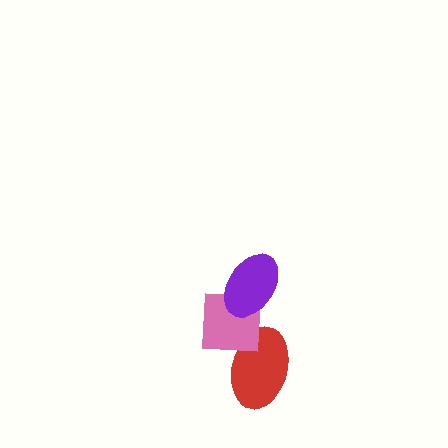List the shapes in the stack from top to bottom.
From top to bottom: the purple ellipse, the pink square, the red ellipse.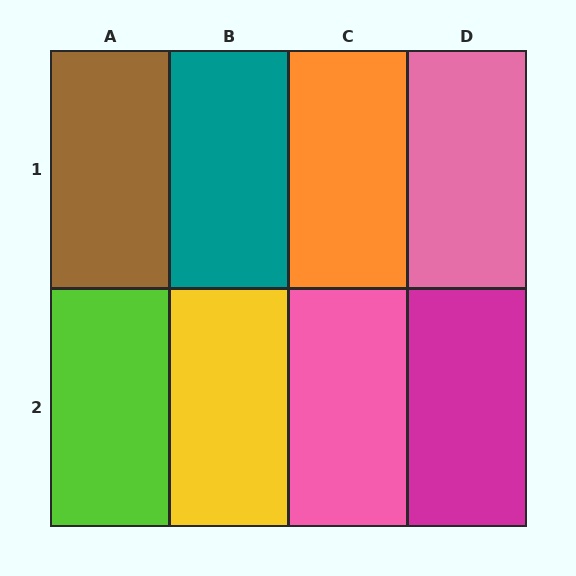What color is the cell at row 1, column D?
Pink.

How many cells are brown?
1 cell is brown.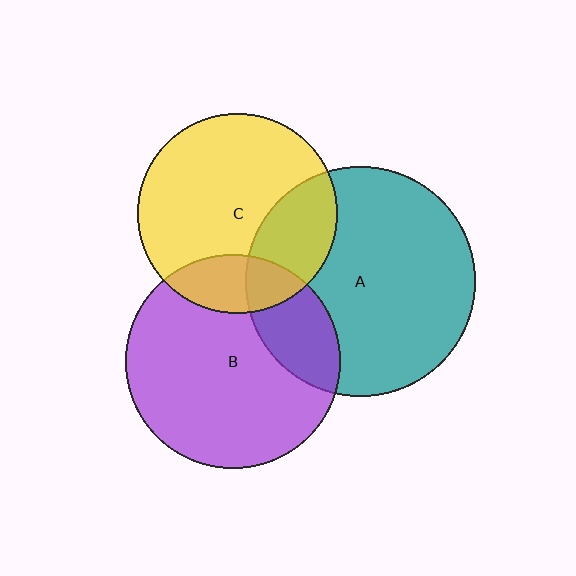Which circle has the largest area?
Circle A (teal).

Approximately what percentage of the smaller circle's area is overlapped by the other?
Approximately 20%.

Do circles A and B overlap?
Yes.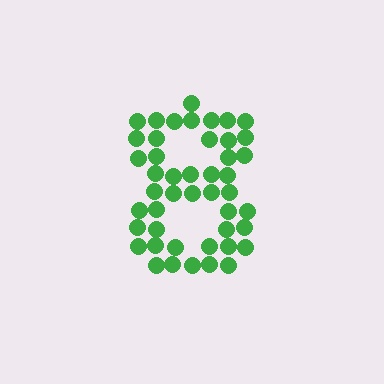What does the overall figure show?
The overall figure shows the digit 8.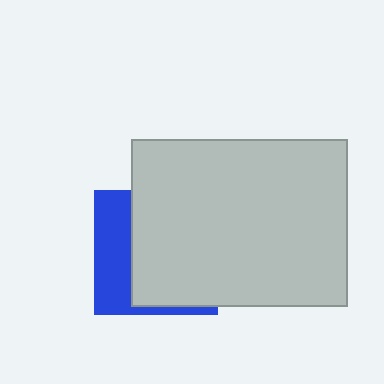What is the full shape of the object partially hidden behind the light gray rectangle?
The partially hidden object is a blue square.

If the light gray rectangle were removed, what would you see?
You would see the complete blue square.